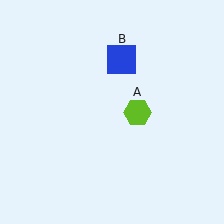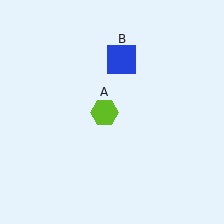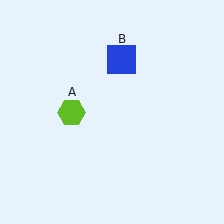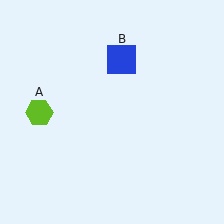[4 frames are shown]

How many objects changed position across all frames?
1 object changed position: lime hexagon (object A).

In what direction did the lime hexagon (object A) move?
The lime hexagon (object A) moved left.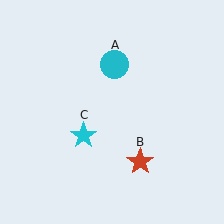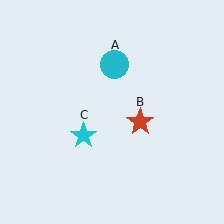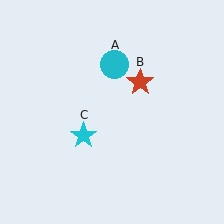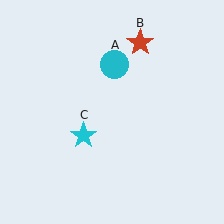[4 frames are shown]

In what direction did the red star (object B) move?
The red star (object B) moved up.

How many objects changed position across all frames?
1 object changed position: red star (object B).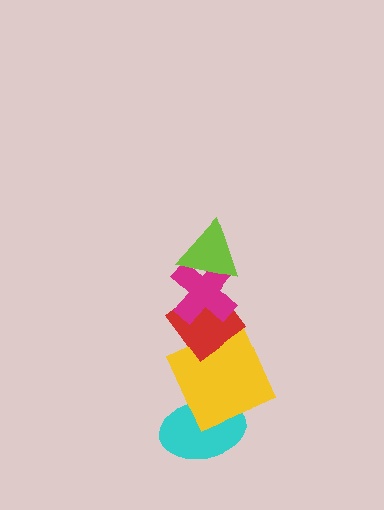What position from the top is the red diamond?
The red diamond is 3rd from the top.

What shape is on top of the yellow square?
The red diamond is on top of the yellow square.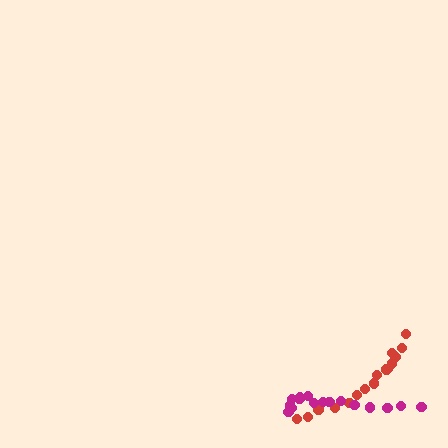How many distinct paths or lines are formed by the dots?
There are 2 distinct paths.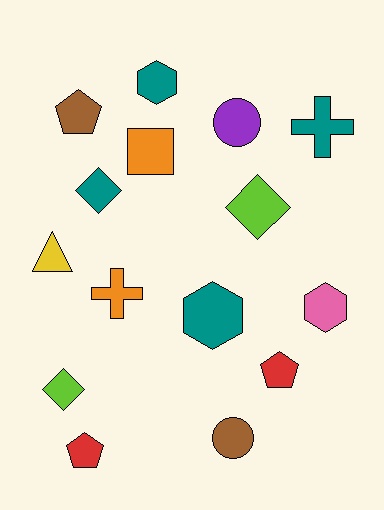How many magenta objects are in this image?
There are no magenta objects.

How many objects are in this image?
There are 15 objects.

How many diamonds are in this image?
There are 3 diamonds.